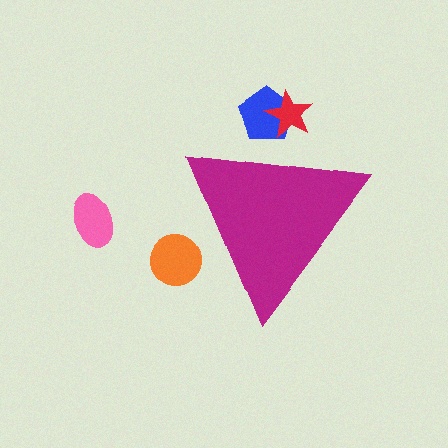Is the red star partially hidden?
Yes, the red star is partially hidden behind the magenta triangle.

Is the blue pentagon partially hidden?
Yes, the blue pentagon is partially hidden behind the magenta triangle.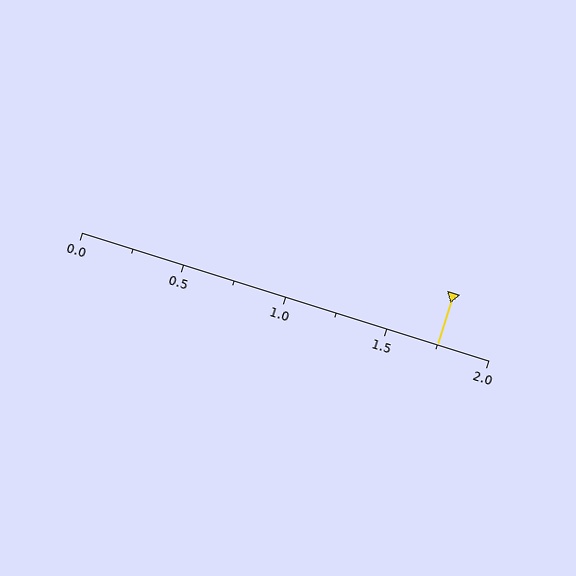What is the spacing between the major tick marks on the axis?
The major ticks are spaced 0.5 apart.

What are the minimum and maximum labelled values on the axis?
The axis runs from 0.0 to 2.0.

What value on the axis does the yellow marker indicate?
The marker indicates approximately 1.75.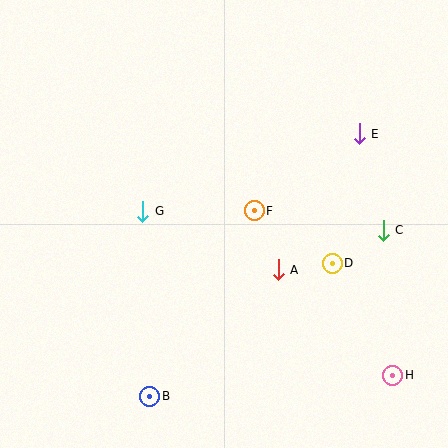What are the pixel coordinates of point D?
Point D is at (332, 263).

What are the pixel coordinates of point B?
Point B is at (150, 396).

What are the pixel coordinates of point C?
Point C is at (383, 230).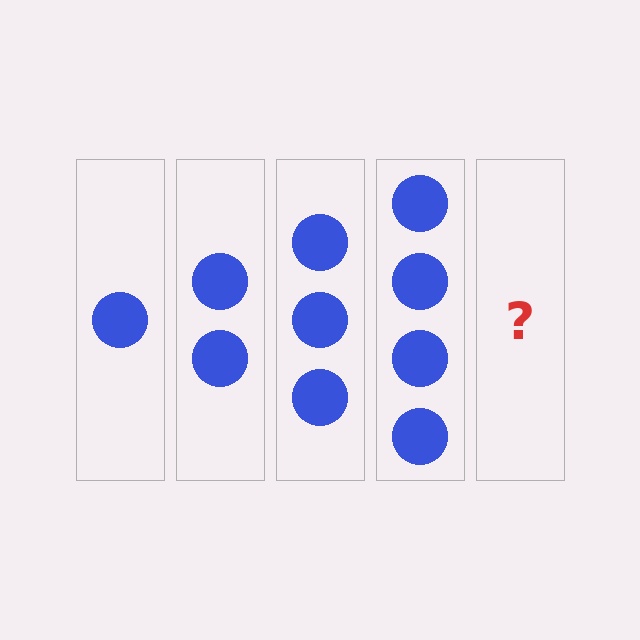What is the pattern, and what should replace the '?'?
The pattern is that each step adds one more circle. The '?' should be 5 circles.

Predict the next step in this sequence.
The next step is 5 circles.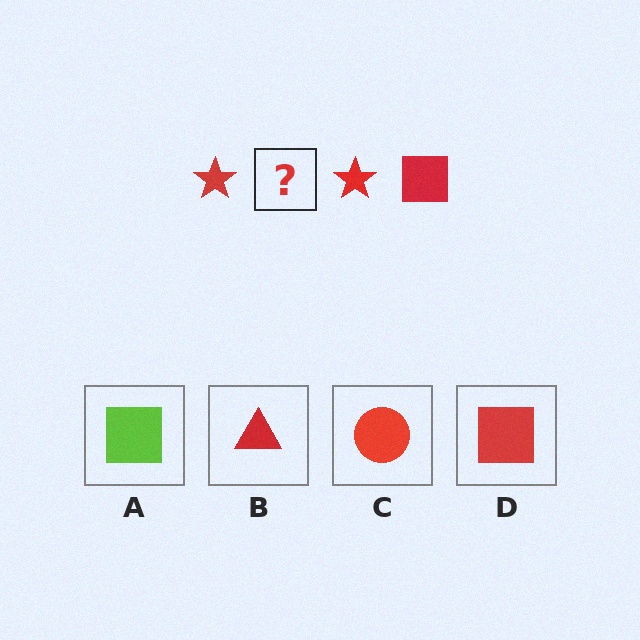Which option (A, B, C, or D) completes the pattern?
D.